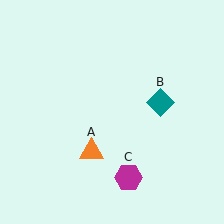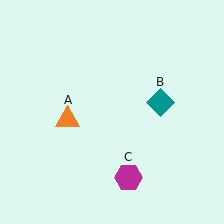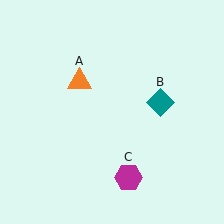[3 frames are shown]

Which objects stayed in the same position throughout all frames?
Teal diamond (object B) and magenta hexagon (object C) remained stationary.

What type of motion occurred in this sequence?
The orange triangle (object A) rotated clockwise around the center of the scene.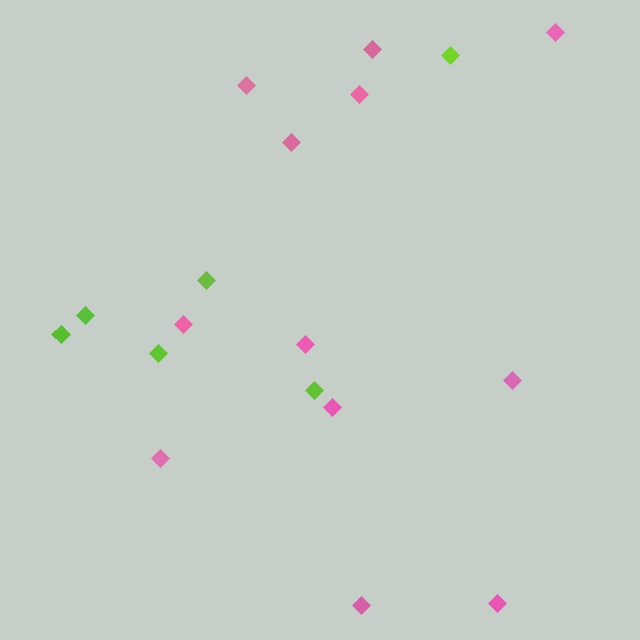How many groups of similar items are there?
There are 2 groups: one group of lime diamonds (6) and one group of pink diamonds (12).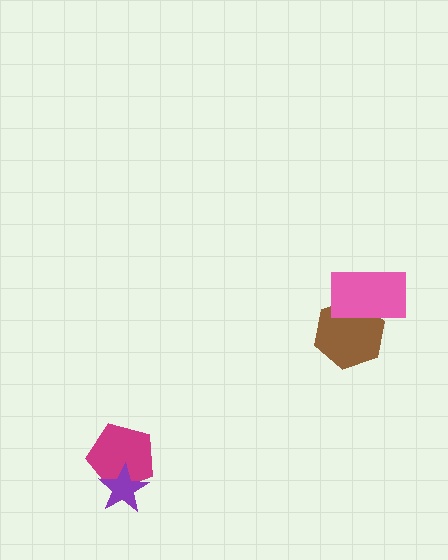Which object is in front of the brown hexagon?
The pink rectangle is in front of the brown hexagon.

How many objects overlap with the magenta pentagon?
1 object overlaps with the magenta pentagon.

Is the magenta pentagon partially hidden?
Yes, it is partially covered by another shape.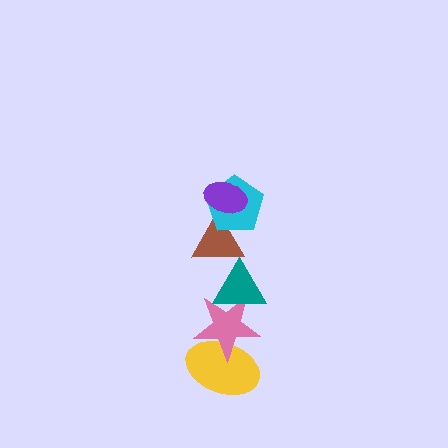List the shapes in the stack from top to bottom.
From top to bottom: the purple ellipse, the cyan pentagon, the brown triangle, the teal triangle, the pink star, the yellow ellipse.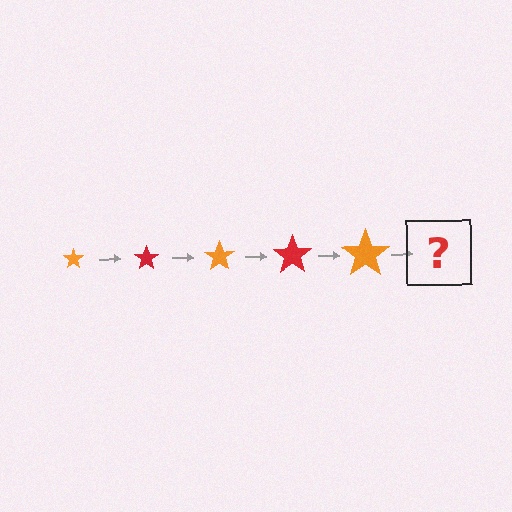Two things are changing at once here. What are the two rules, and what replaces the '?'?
The two rules are that the star grows larger each step and the color cycles through orange and red. The '?' should be a red star, larger than the previous one.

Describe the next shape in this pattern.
It should be a red star, larger than the previous one.